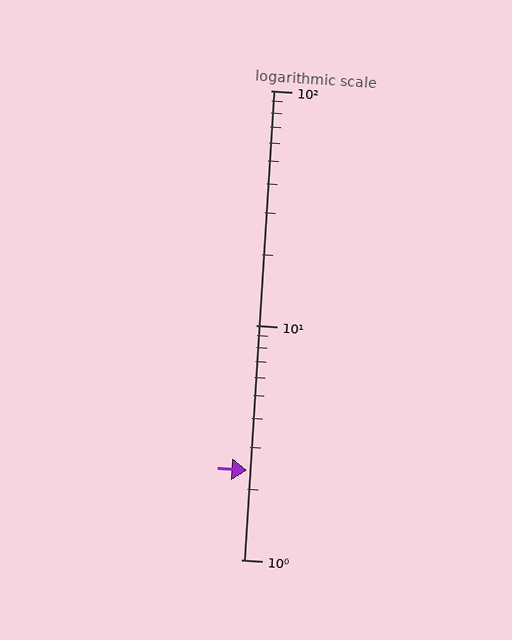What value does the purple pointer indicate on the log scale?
The pointer indicates approximately 2.4.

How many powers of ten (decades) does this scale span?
The scale spans 2 decades, from 1 to 100.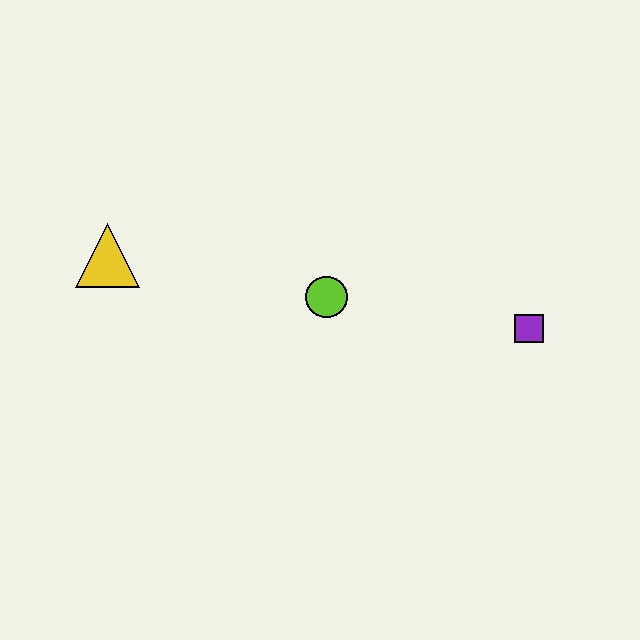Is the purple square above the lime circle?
No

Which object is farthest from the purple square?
The yellow triangle is farthest from the purple square.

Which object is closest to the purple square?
The lime circle is closest to the purple square.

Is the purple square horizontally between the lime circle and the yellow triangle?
No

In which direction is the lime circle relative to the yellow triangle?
The lime circle is to the right of the yellow triangle.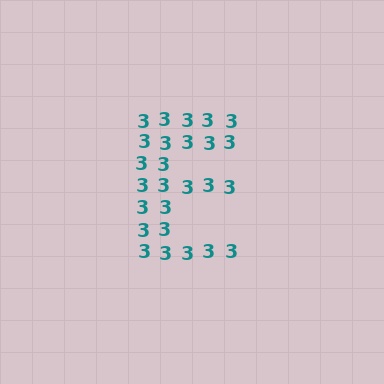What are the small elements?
The small elements are digit 3's.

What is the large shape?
The large shape is the letter E.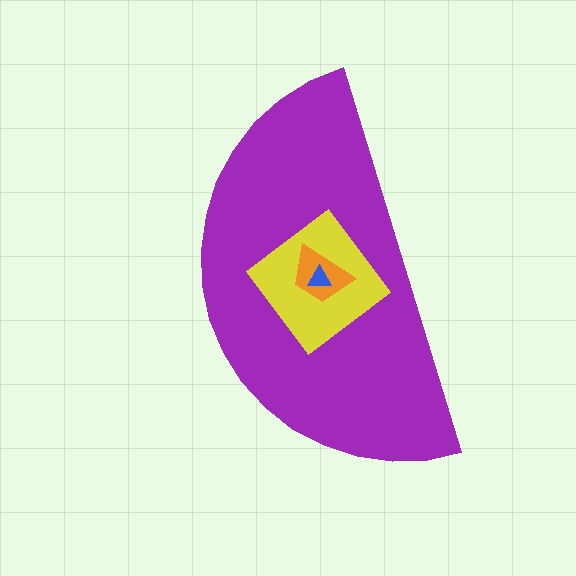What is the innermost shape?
The blue triangle.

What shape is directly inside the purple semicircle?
The yellow diamond.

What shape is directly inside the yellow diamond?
The orange trapezoid.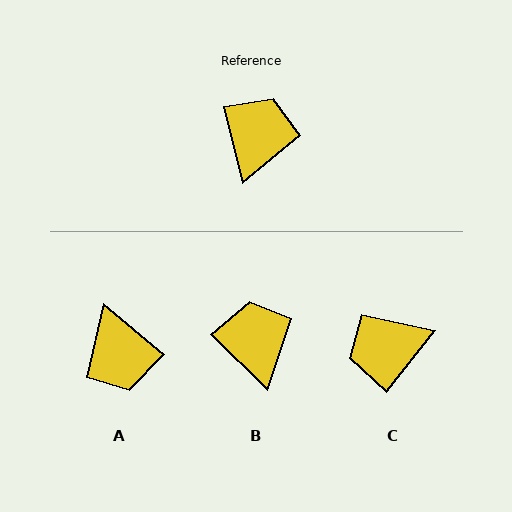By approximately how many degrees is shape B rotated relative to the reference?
Approximately 32 degrees counter-clockwise.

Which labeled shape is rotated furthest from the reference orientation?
A, about 143 degrees away.